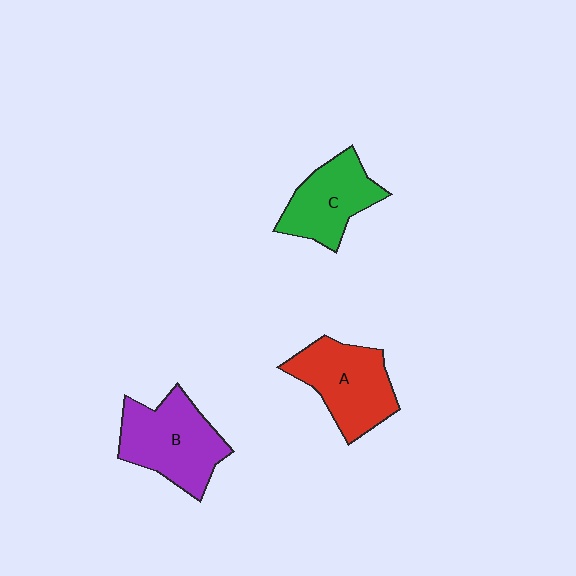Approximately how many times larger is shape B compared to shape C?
Approximately 1.3 times.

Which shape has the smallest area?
Shape C (green).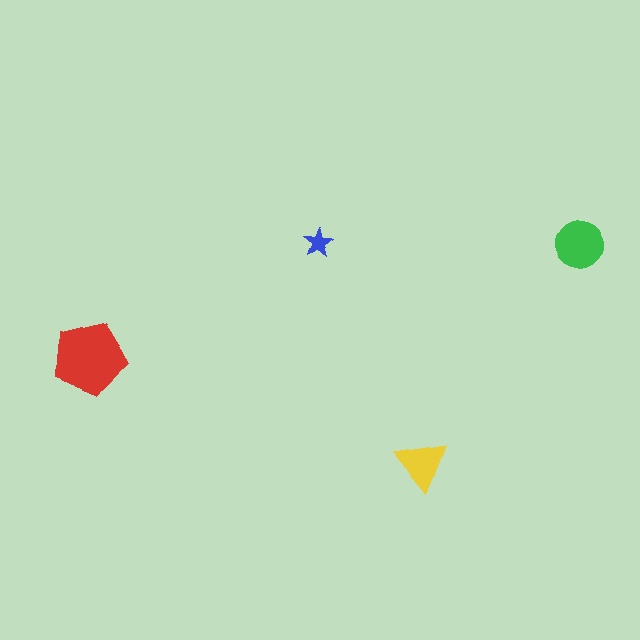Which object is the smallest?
The blue star.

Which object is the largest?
The red pentagon.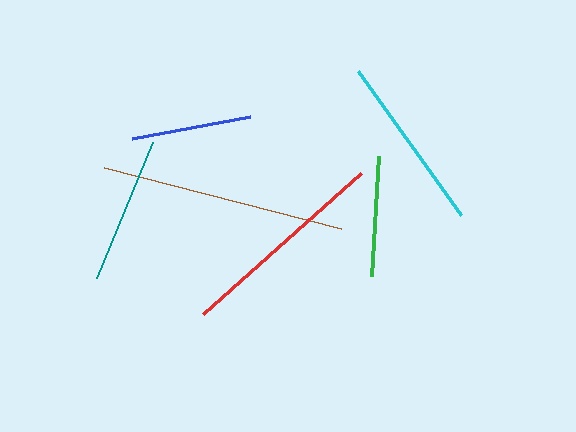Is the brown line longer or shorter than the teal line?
The brown line is longer than the teal line.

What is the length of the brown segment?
The brown segment is approximately 244 pixels long.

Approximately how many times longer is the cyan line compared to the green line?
The cyan line is approximately 1.5 times the length of the green line.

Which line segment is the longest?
The brown line is the longest at approximately 244 pixels.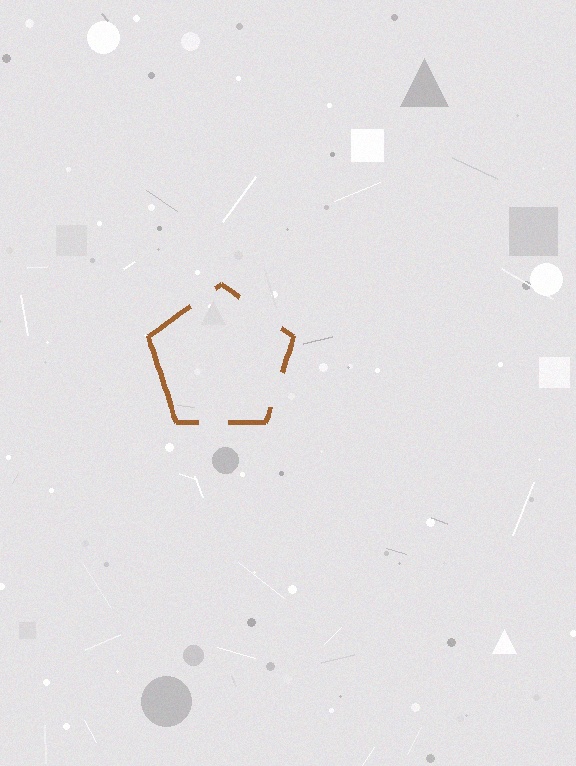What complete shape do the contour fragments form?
The contour fragments form a pentagon.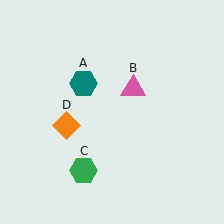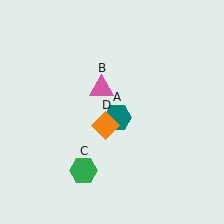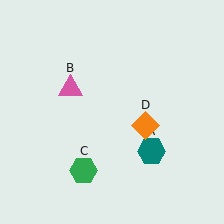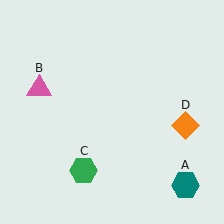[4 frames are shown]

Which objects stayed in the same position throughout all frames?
Green hexagon (object C) remained stationary.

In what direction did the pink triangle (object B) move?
The pink triangle (object B) moved left.